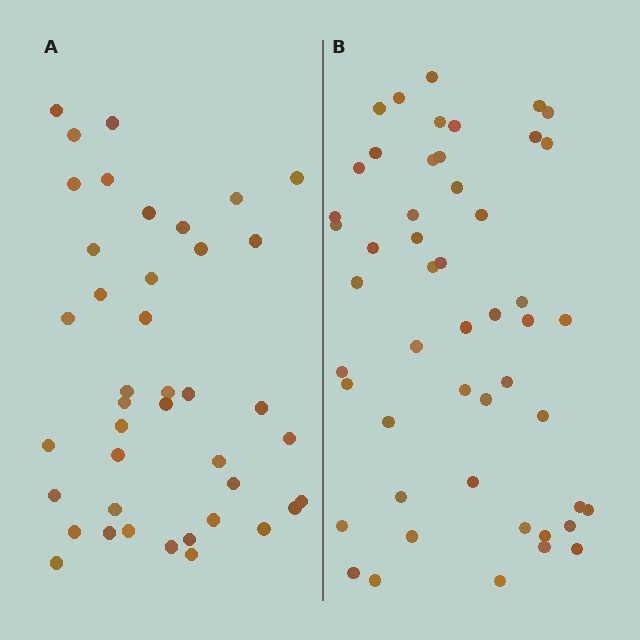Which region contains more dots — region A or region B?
Region B (the right region) has more dots.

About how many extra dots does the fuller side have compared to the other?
Region B has roughly 8 or so more dots than region A.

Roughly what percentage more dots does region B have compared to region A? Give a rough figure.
About 20% more.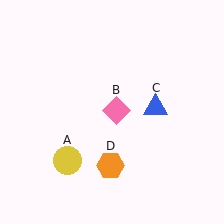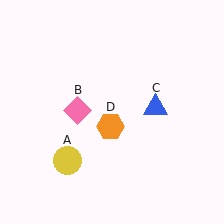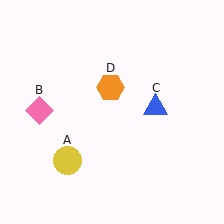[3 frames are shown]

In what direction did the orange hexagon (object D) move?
The orange hexagon (object D) moved up.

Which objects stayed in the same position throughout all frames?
Yellow circle (object A) and blue triangle (object C) remained stationary.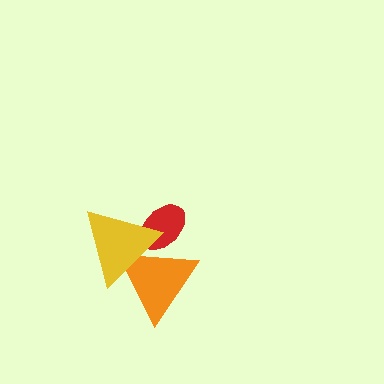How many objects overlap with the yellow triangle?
2 objects overlap with the yellow triangle.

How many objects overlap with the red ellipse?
2 objects overlap with the red ellipse.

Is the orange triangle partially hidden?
Yes, it is partially covered by another shape.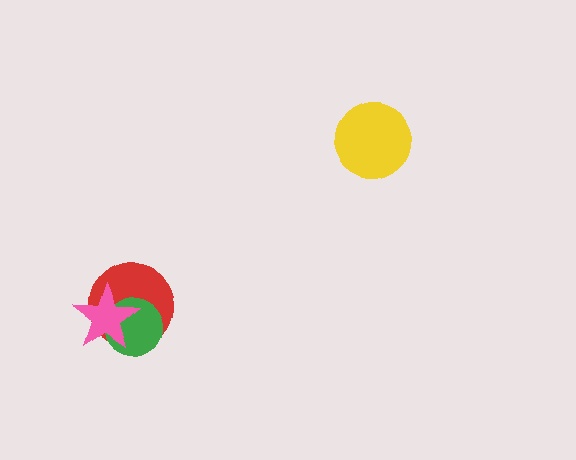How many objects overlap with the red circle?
2 objects overlap with the red circle.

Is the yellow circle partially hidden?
No, no other shape covers it.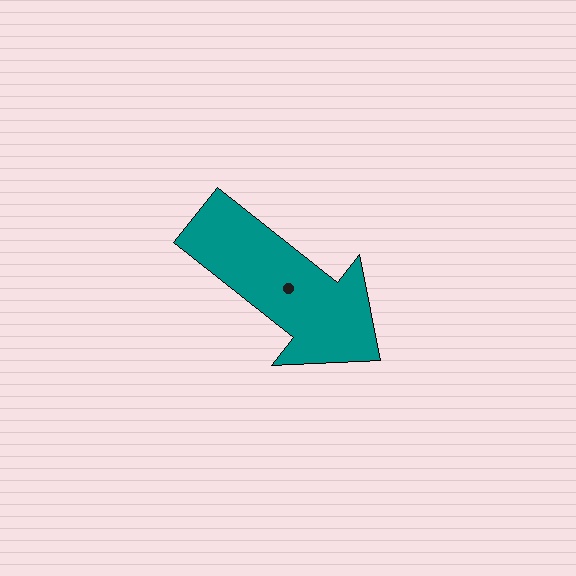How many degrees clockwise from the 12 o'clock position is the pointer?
Approximately 128 degrees.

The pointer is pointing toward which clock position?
Roughly 4 o'clock.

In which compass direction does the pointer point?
Southeast.